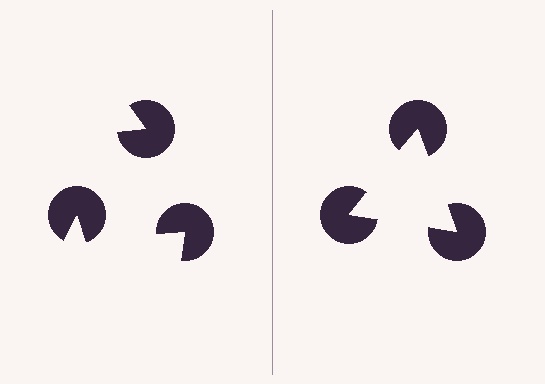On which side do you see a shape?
An illusory triangle appears on the right side. On the left side the wedge cuts are rotated, so no coherent shape forms.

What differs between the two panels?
The pac-man discs are positioned identically on both sides; only the wedge orientations differ. On the right they align to a triangle; on the left they are misaligned.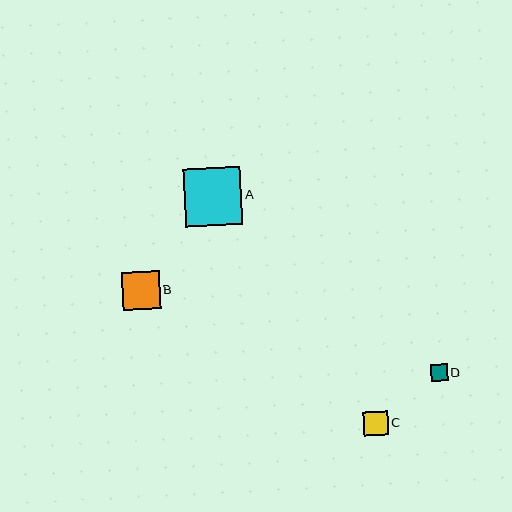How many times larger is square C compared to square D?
Square C is approximately 1.5 times the size of square D.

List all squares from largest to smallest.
From largest to smallest: A, B, C, D.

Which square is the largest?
Square A is the largest with a size of approximately 57 pixels.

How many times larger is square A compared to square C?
Square A is approximately 2.4 times the size of square C.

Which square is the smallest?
Square D is the smallest with a size of approximately 16 pixels.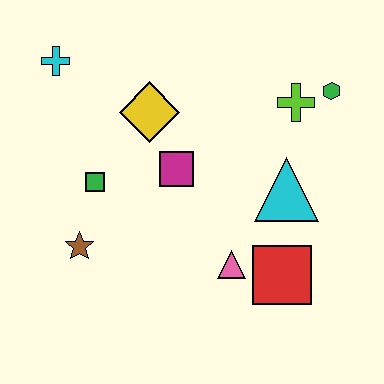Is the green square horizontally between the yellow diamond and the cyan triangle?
No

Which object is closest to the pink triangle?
The red square is closest to the pink triangle.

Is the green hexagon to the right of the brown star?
Yes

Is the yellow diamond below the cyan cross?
Yes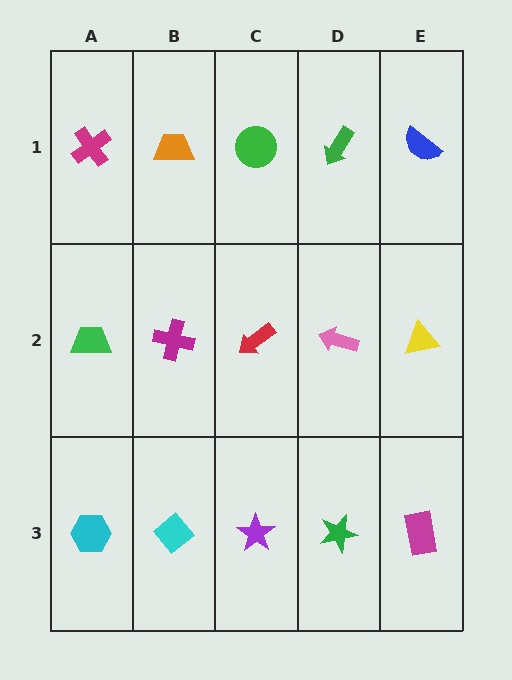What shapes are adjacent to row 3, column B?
A magenta cross (row 2, column B), a cyan hexagon (row 3, column A), a purple star (row 3, column C).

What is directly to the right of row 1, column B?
A green circle.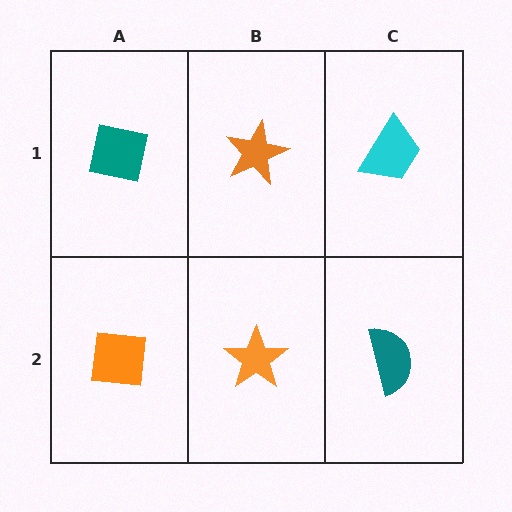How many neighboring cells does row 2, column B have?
3.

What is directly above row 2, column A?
A teal square.